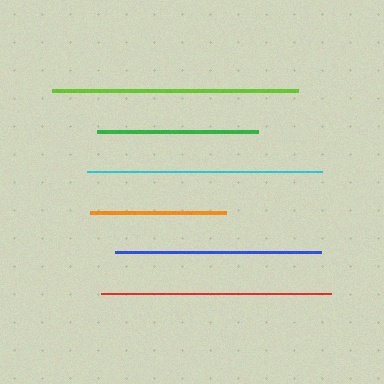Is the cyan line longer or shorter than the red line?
The cyan line is longer than the red line.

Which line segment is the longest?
The lime line is the longest at approximately 246 pixels.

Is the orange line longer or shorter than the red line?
The red line is longer than the orange line.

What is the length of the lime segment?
The lime segment is approximately 246 pixels long.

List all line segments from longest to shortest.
From longest to shortest: lime, cyan, red, blue, green, orange.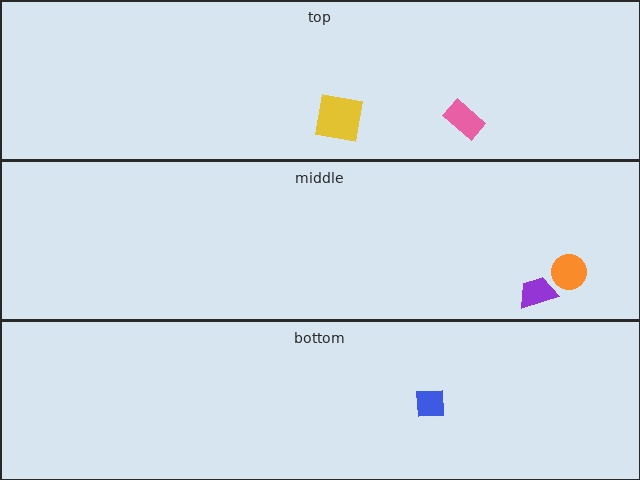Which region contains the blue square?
The bottom region.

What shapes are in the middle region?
The orange circle, the purple trapezoid.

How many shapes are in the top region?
2.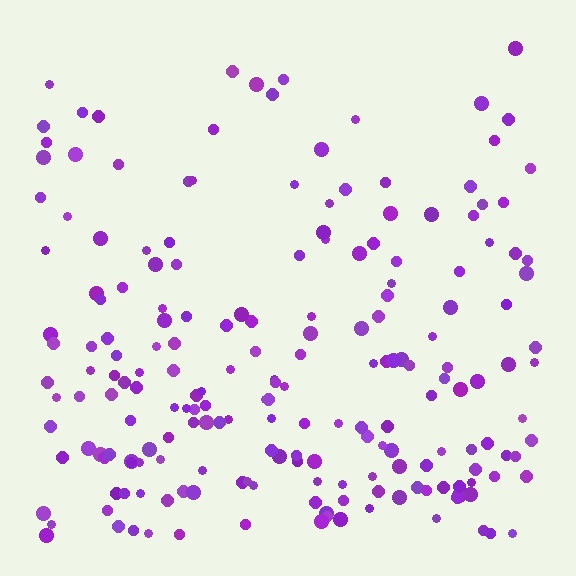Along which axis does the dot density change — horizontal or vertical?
Vertical.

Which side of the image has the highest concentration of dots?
The bottom.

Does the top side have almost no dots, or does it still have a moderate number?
Still a moderate number, just noticeably fewer than the bottom.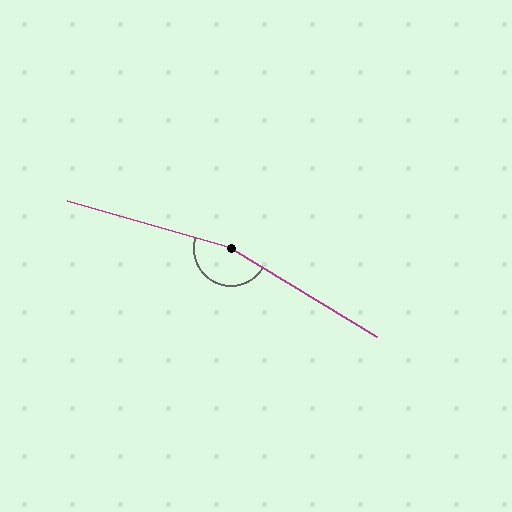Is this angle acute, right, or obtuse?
It is obtuse.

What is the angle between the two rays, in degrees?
Approximately 165 degrees.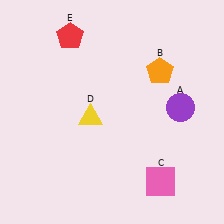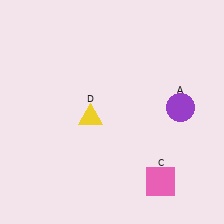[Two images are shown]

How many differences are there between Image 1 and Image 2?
There are 2 differences between the two images.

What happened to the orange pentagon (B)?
The orange pentagon (B) was removed in Image 2. It was in the top-right area of Image 1.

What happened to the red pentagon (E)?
The red pentagon (E) was removed in Image 2. It was in the top-left area of Image 1.